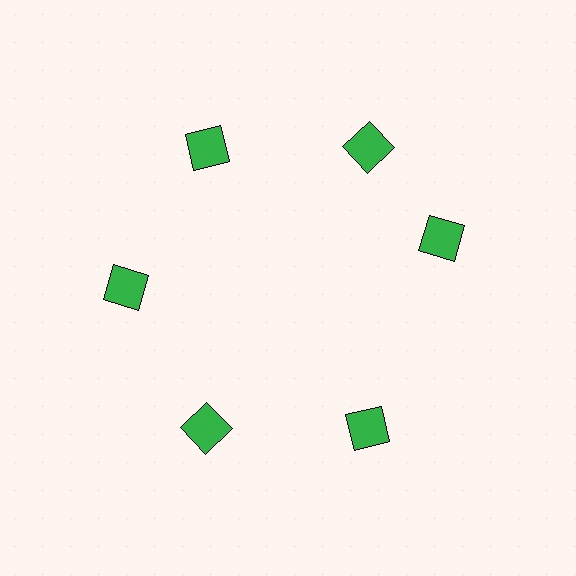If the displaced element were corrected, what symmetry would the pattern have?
It would have 6-fold rotational symmetry — the pattern would map onto itself every 60 degrees.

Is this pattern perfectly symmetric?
No. The 6 green squares are arranged in a ring, but one element near the 3 o'clock position is rotated out of alignment along the ring, breaking the 6-fold rotational symmetry.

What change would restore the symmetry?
The symmetry would be restored by rotating it back into even spacing with its neighbors so that all 6 squares sit at equal angles and equal distance from the center.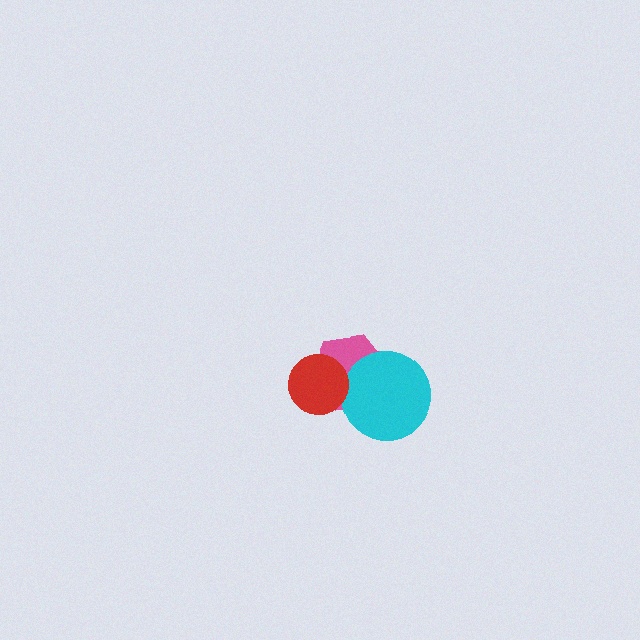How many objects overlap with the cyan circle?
1 object overlaps with the cyan circle.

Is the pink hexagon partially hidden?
Yes, it is partially covered by another shape.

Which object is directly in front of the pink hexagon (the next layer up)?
The cyan circle is directly in front of the pink hexagon.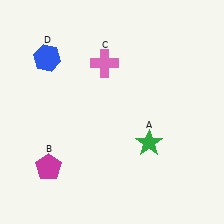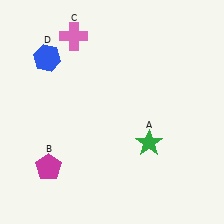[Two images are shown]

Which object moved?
The pink cross (C) moved left.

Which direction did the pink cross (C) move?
The pink cross (C) moved left.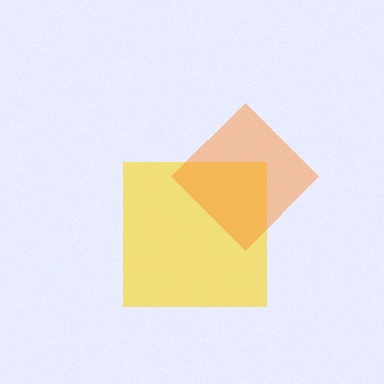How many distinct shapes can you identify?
There are 2 distinct shapes: a yellow square, an orange diamond.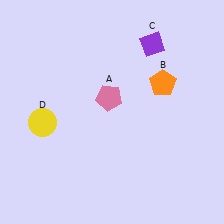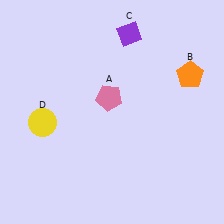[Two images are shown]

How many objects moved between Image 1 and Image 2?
2 objects moved between the two images.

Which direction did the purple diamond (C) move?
The purple diamond (C) moved left.